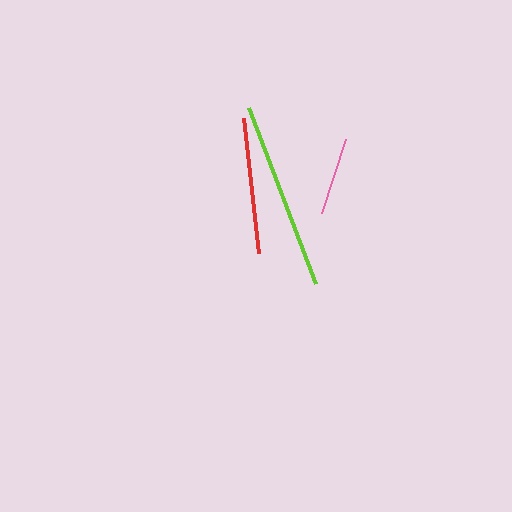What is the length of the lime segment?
The lime segment is approximately 188 pixels long.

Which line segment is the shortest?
The pink line is the shortest at approximately 78 pixels.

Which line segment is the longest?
The lime line is the longest at approximately 188 pixels.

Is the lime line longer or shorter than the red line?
The lime line is longer than the red line.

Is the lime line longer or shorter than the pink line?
The lime line is longer than the pink line.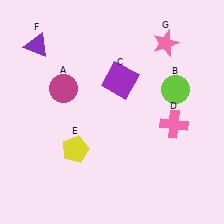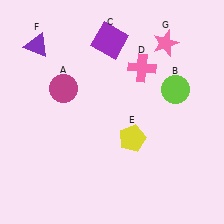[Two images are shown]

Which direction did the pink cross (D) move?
The pink cross (D) moved up.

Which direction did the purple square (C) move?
The purple square (C) moved up.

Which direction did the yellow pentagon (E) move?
The yellow pentagon (E) moved right.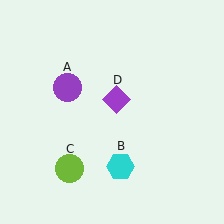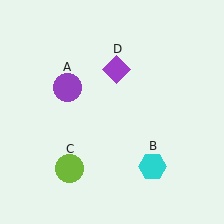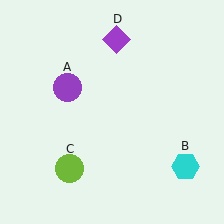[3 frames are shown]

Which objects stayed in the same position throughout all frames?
Purple circle (object A) and lime circle (object C) remained stationary.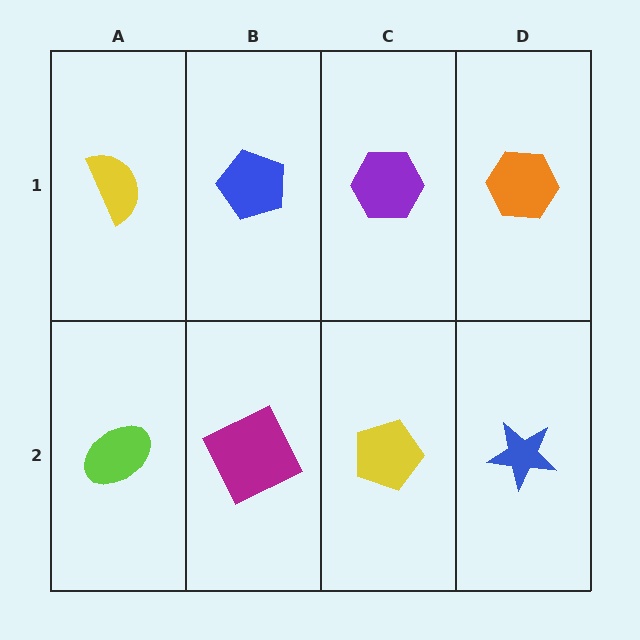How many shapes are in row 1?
4 shapes.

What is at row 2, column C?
A yellow pentagon.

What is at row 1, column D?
An orange hexagon.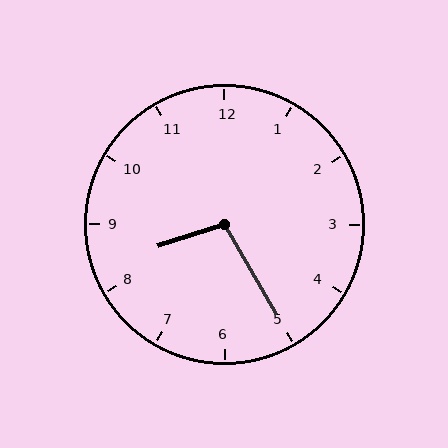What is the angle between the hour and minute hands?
Approximately 102 degrees.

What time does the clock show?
8:25.